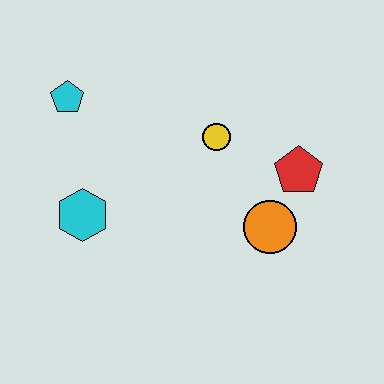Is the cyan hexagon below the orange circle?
No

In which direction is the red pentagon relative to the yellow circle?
The red pentagon is to the right of the yellow circle.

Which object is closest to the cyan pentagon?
The cyan hexagon is closest to the cyan pentagon.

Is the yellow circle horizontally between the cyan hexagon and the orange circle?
Yes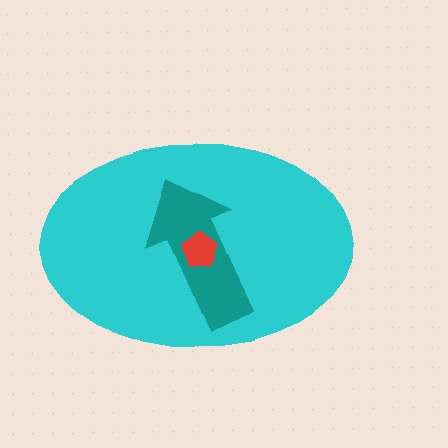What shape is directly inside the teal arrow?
The red pentagon.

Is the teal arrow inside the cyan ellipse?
Yes.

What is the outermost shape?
The cyan ellipse.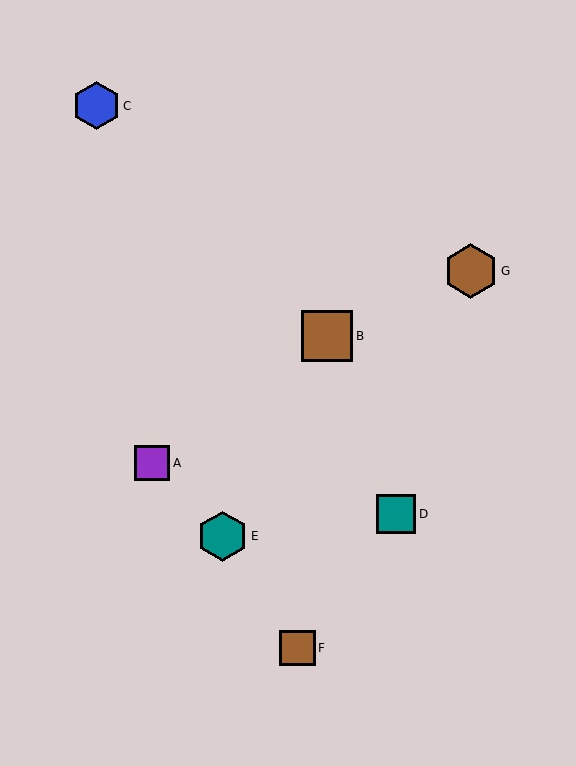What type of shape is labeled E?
Shape E is a teal hexagon.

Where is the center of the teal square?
The center of the teal square is at (396, 514).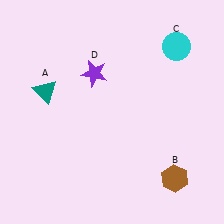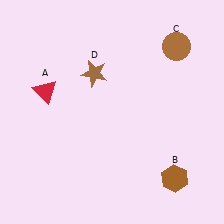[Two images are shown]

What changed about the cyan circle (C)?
In Image 1, C is cyan. In Image 2, it changed to brown.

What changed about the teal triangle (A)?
In Image 1, A is teal. In Image 2, it changed to red.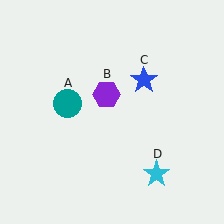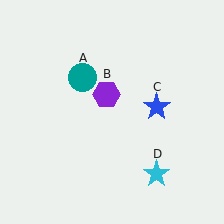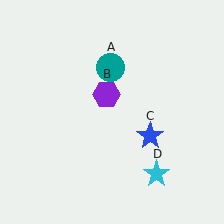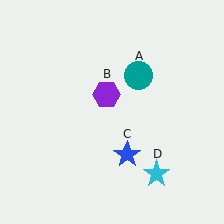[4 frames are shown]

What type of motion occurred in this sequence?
The teal circle (object A), blue star (object C) rotated clockwise around the center of the scene.